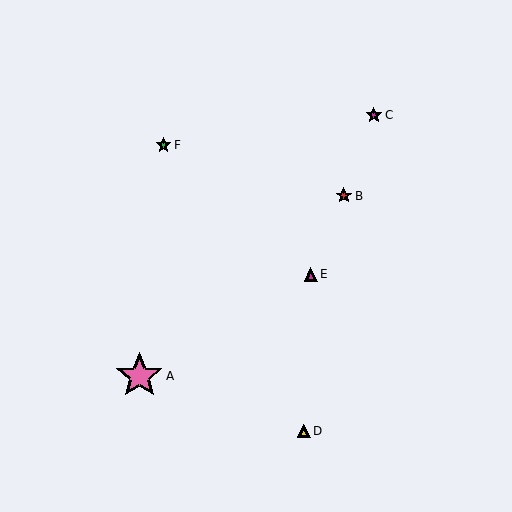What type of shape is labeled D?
Shape D is a yellow triangle.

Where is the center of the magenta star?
The center of the magenta star is at (374, 115).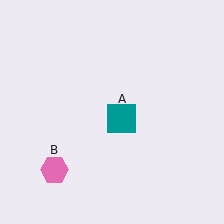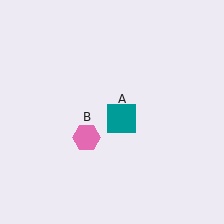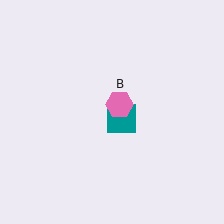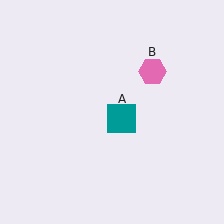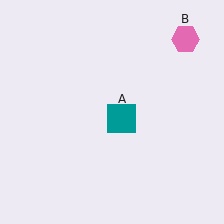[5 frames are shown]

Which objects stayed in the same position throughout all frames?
Teal square (object A) remained stationary.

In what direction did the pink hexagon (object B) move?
The pink hexagon (object B) moved up and to the right.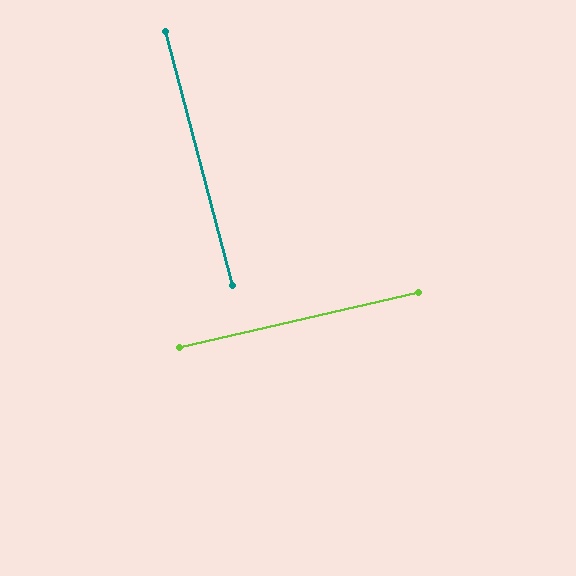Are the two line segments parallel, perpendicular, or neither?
Perpendicular — they meet at approximately 88°.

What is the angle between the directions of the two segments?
Approximately 88 degrees.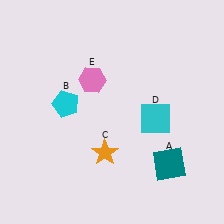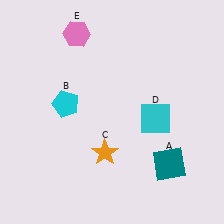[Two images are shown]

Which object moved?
The pink hexagon (E) moved up.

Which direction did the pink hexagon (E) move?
The pink hexagon (E) moved up.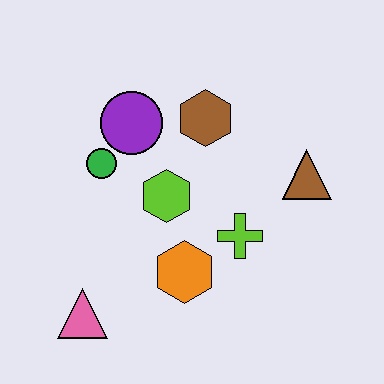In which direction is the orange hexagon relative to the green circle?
The orange hexagon is below the green circle.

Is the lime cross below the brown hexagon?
Yes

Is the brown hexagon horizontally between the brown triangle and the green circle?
Yes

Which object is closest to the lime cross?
The orange hexagon is closest to the lime cross.